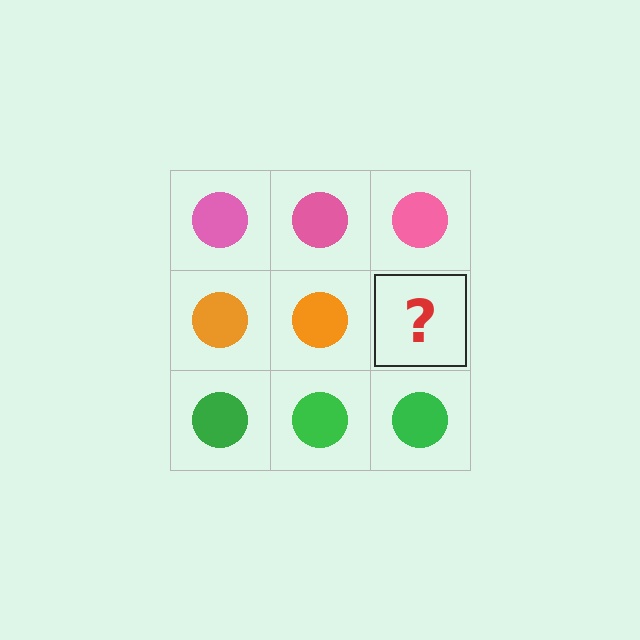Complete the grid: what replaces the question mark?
The question mark should be replaced with an orange circle.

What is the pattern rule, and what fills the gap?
The rule is that each row has a consistent color. The gap should be filled with an orange circle.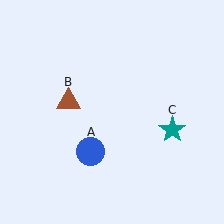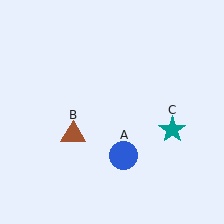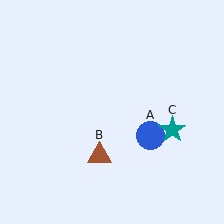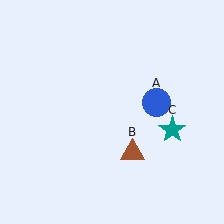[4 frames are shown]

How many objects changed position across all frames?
2 objects changed position: blue circle (object A), brown triangle (object B).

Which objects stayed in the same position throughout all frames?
Teal star (object C) remained stationary.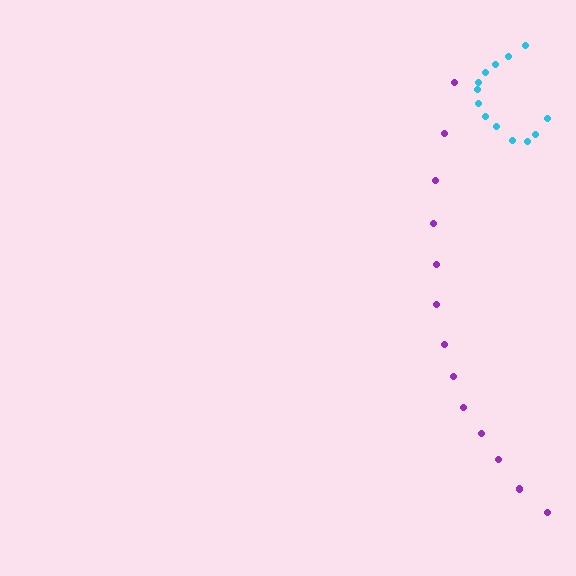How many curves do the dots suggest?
There are 2 distinct paths.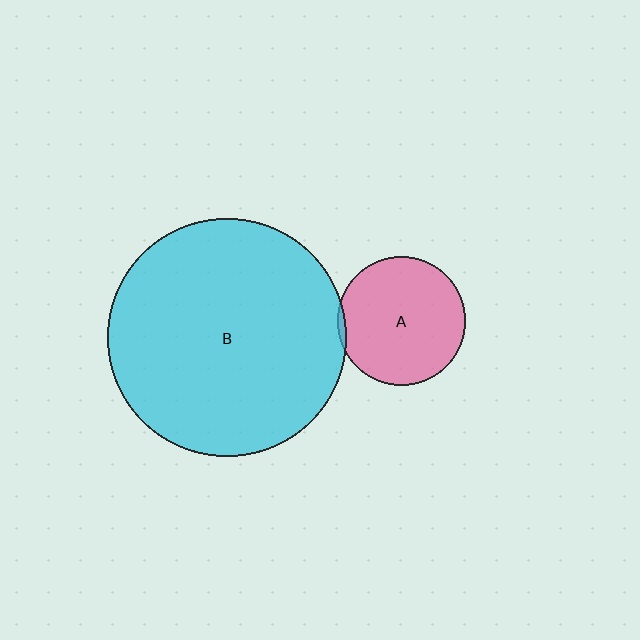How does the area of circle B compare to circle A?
Approximately 3.4 times.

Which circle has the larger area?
Circle B (cyan).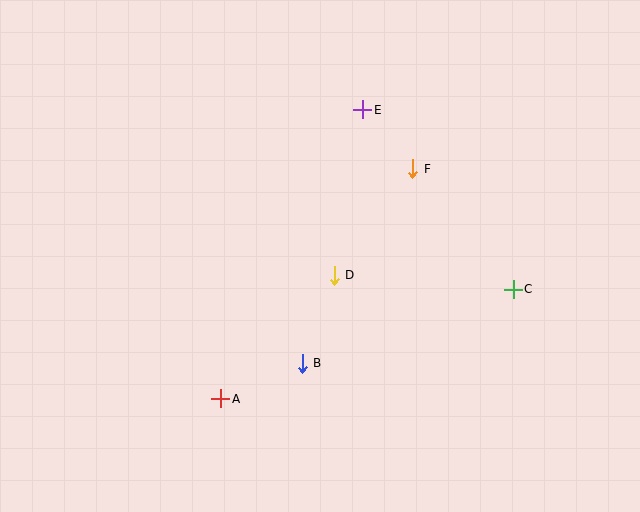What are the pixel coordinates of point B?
Point B is at (302, 363).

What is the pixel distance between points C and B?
The distance between C and B is 224 pixels.